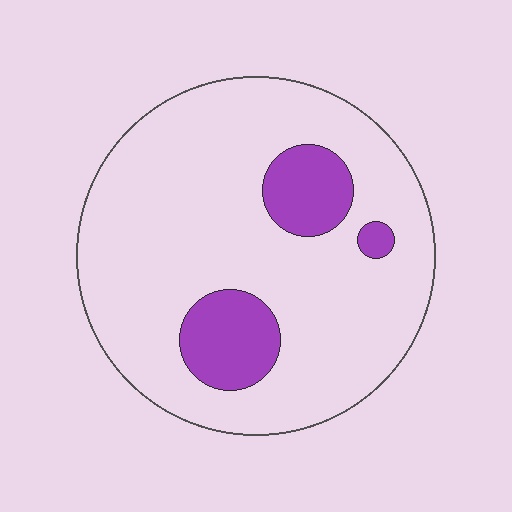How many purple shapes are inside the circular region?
3.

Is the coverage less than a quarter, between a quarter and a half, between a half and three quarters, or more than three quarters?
Less than a quarter.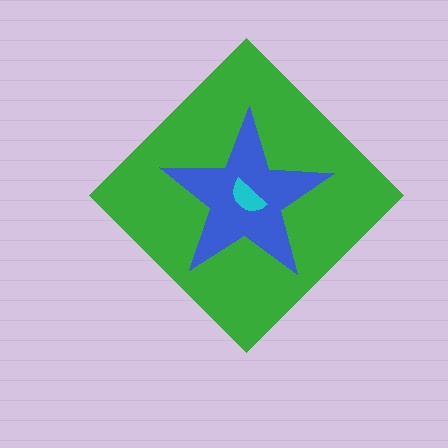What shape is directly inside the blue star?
The cyan semicircle.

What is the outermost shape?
The green diamond.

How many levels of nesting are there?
3.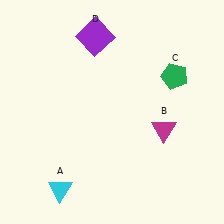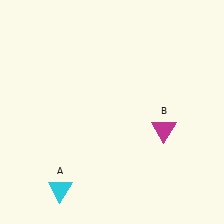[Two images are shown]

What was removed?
The purple square (D), the green pentagon (C) were removed in Image 2.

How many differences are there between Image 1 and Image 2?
There are 2 differences between the two images.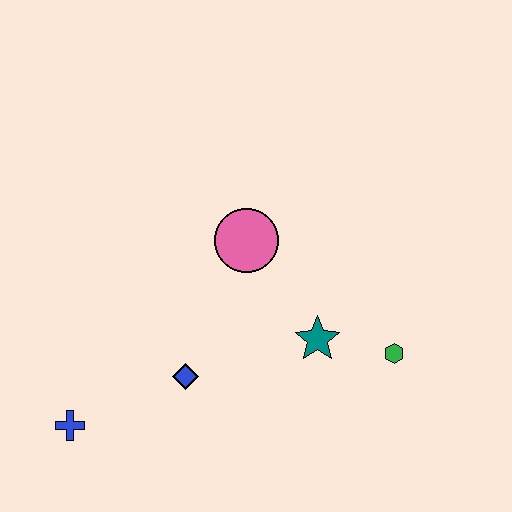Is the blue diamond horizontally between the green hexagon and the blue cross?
Yes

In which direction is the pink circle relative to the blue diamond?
The pink circle is above the blue diamond.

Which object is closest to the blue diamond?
The blue cross is closest to the blue diamond.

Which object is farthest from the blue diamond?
The green hexagon is farthest from the blue diamond.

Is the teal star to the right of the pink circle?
Yes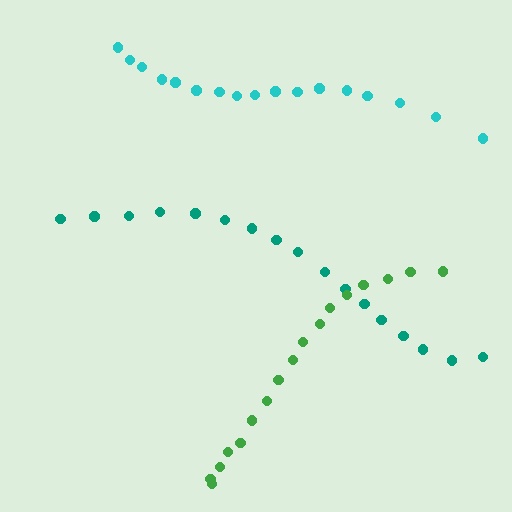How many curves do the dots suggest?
There are 3 distinct paths.